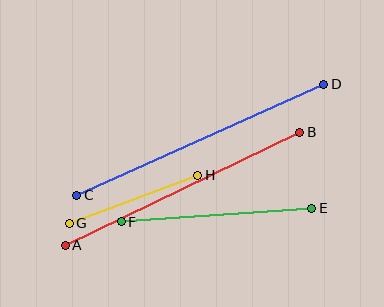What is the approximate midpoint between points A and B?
The midpoint is at approximately (182, 189) pixels.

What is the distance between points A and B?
The distance is approximately 260 pixels.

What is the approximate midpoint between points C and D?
The midpoint is at approximately (200, 140) pixels.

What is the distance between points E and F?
The distance is approximately 191 pixels.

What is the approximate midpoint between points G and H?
The midpoint is at approximately (134, 199) pixels.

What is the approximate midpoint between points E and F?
The midpoint is at approximately (216, 215) pixels.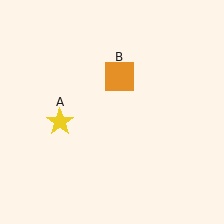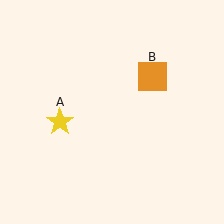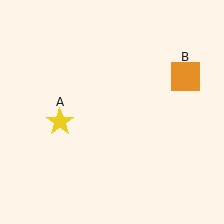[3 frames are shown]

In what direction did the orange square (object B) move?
The orange square (object B) moved right.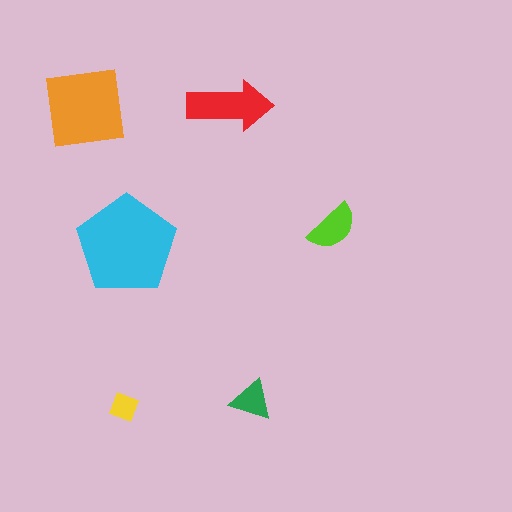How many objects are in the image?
There are 6 objects in the image.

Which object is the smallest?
The yellow diamond.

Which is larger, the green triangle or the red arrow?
The red arrow.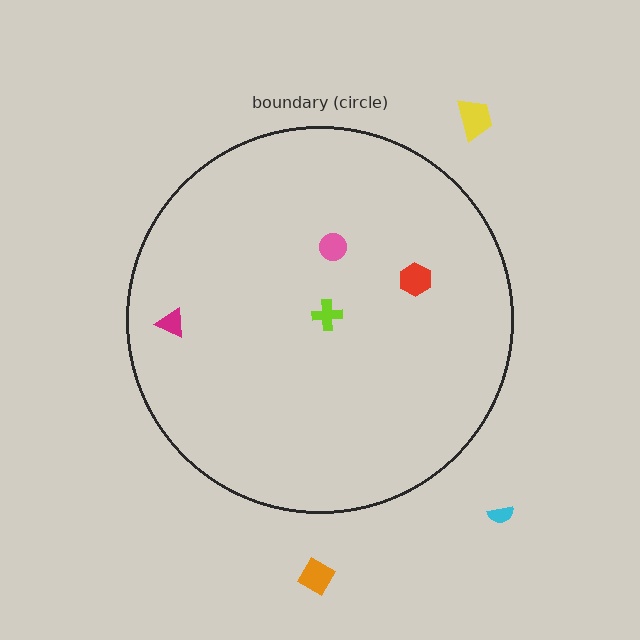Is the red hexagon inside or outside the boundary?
Inside.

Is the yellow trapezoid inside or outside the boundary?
Outside.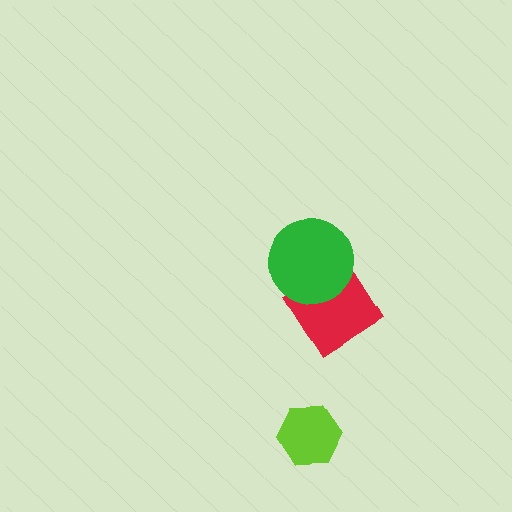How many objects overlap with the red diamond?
1 object overlaps with the red diamond.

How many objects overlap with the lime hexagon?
0 objects overlap with the lime hexagon.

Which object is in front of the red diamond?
The green circle is in front of the red diamond.